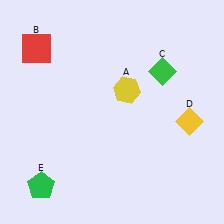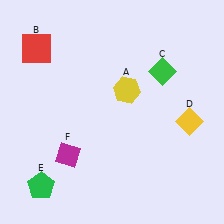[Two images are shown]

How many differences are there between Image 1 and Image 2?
There is 1 difference between the two images.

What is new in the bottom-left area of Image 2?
A magenta diamond (F) was added in the bottom-left area of Image 2.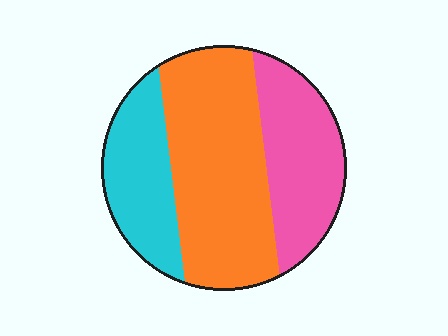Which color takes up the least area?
Cyan, at roughly 25%.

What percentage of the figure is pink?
Pink covers 29% of the figure.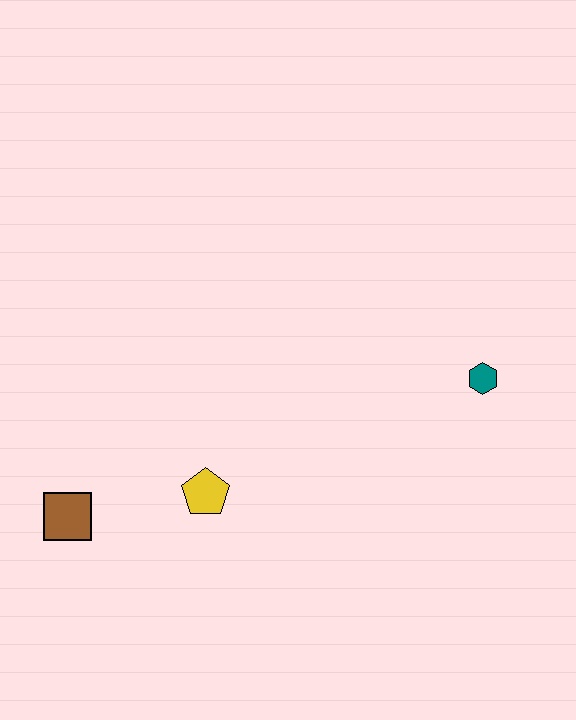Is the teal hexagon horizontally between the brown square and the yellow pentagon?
No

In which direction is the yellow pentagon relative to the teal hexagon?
The yellow pentagon is to the left of the teal hexagon.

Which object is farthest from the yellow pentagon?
The teal hexagon is farthest from the yellow pentagon.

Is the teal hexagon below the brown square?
No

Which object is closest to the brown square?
The yellow pentagon is closest to the brown square.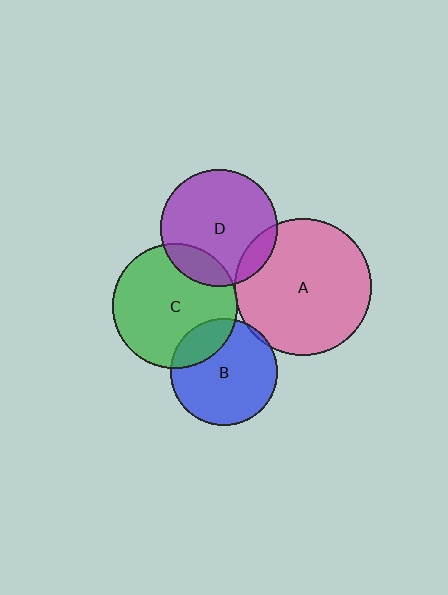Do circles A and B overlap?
Yes.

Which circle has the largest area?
Circle A (pink).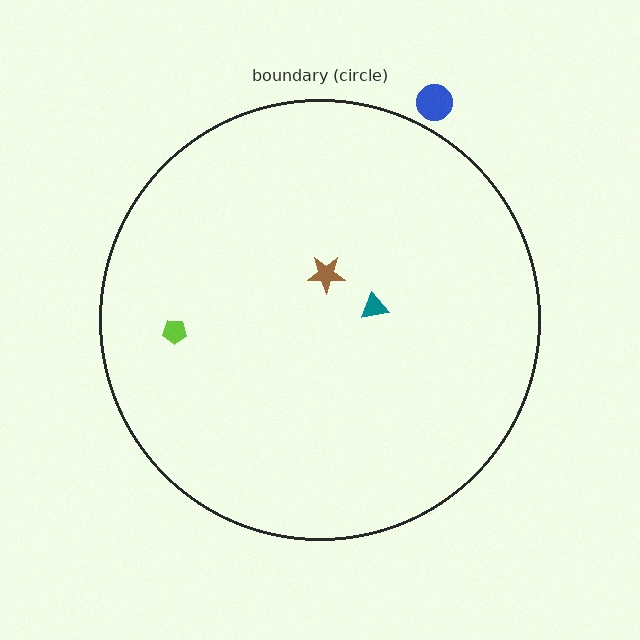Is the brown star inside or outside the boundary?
Inside.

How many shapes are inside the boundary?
3 inside, 1 outside.